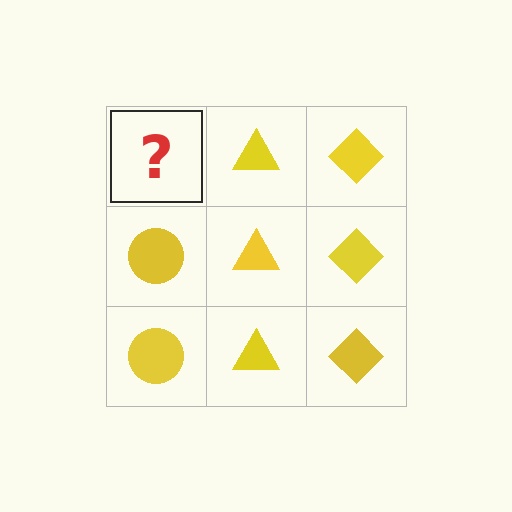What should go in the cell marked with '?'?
The missing cell should contain a yellow circle.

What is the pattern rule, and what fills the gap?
The rule is that each column has a consistent shape. The gap should be filled with a yellow circle.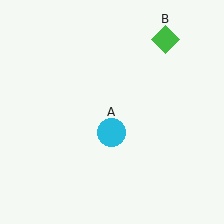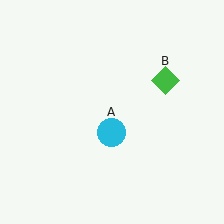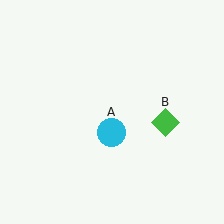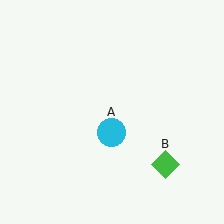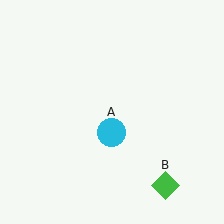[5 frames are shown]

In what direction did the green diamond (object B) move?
The green diamond (object B) moved down.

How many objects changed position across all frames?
1 object changed position: green diamond (object B).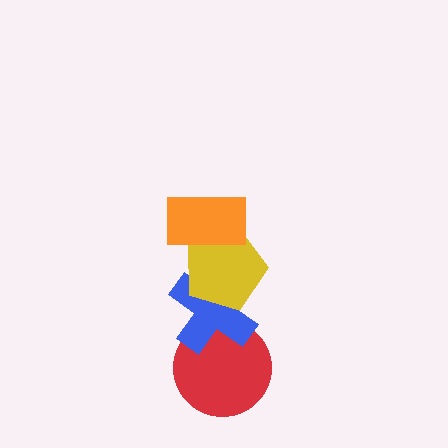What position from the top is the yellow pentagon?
The yellow pentagon is 2nd from the top.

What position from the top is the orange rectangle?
The orange rectangle is 1st from the top.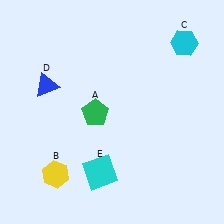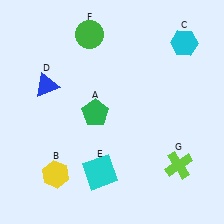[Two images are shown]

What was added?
A green circle (F), a lime cross (G) were added in Image 2.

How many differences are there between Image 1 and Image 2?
There are 2 differences between the two images.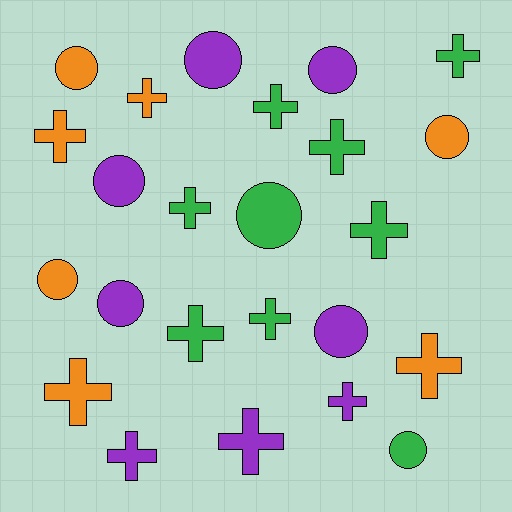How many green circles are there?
There are 2 green circles.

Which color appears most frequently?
Green, with 9 objects.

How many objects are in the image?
There are 24 objects.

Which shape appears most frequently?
Cross, with 14 objects.